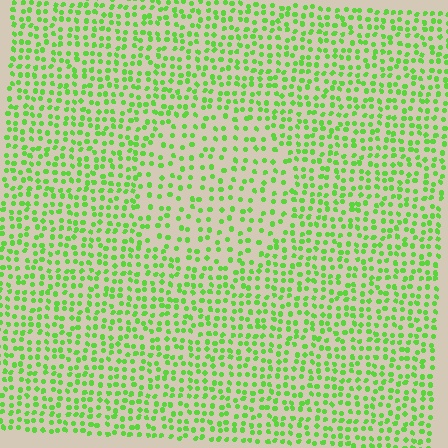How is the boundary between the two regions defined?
The boundary is defined by a change in element density (approximately 1.6x ratio). All elements are the same color, size, and shape.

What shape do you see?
I see a circle.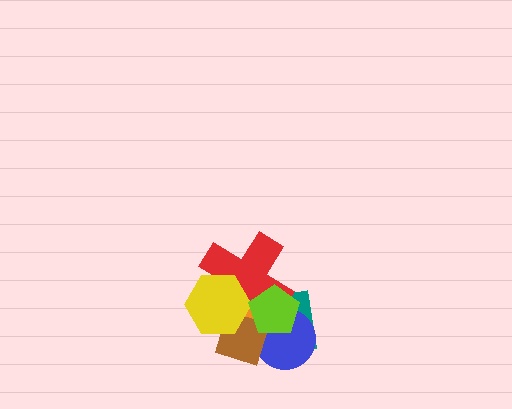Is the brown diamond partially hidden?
Yes, it is partially covered by another shape.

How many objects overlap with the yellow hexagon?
3 objects overlap with the yellow hexagon.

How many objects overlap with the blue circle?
4 objects overlap with the blue circle.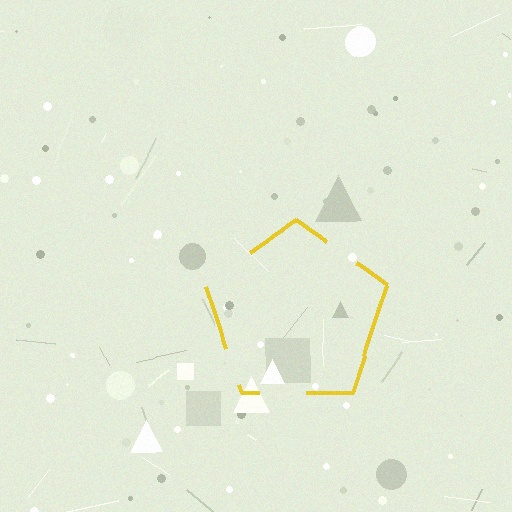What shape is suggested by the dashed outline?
The dashed outline suggests a pentagon.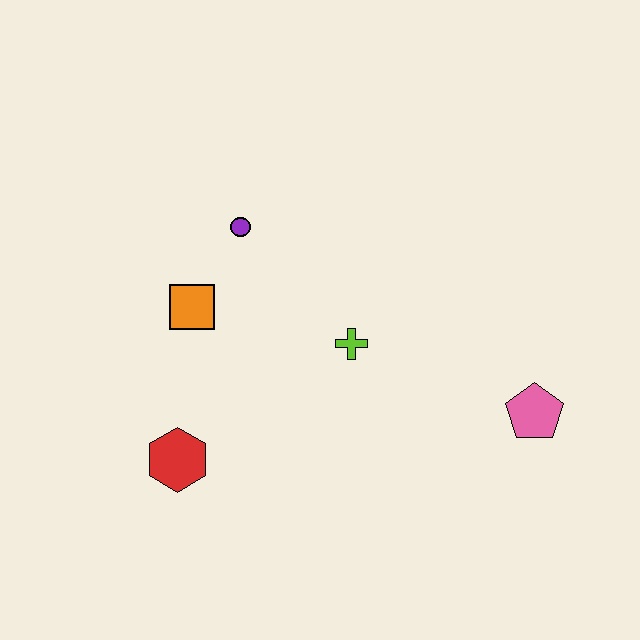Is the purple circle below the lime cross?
No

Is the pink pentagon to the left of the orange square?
No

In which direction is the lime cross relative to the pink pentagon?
The lime cross is to the left of the pink pentagon.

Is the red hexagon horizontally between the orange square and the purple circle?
No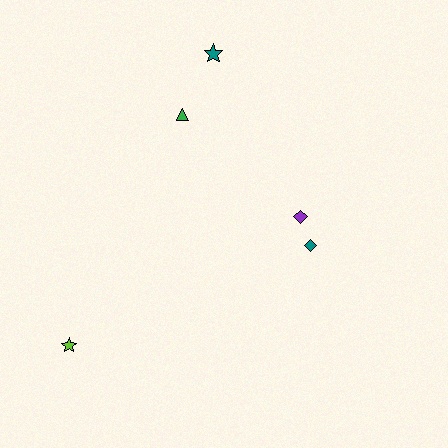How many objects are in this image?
There are 5 objects.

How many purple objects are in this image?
There is 1 purple object.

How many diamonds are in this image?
There are 2 diamonds.